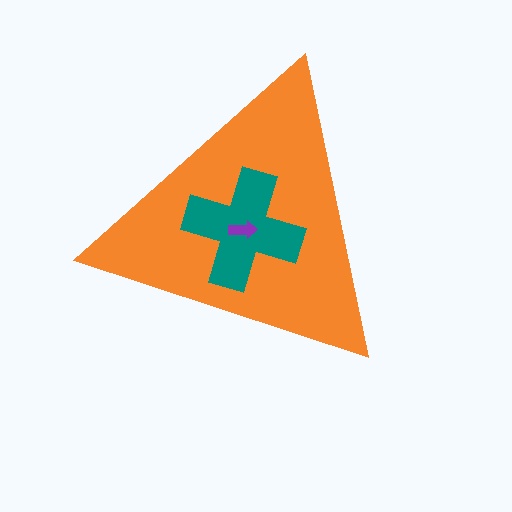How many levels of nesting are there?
3.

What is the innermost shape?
The purple arrow.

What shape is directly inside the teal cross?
The purple arrow.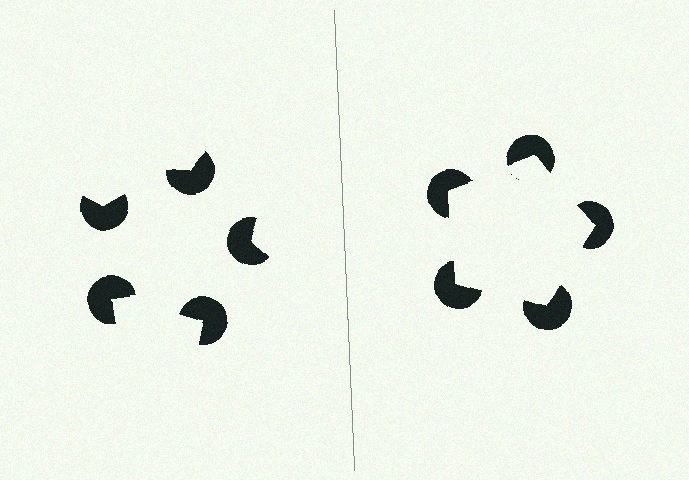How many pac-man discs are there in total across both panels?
10 — 5 on each side.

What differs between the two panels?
The pac-man discs are positioned identically on both sides; only the wedge orientations differ. On the right they align to a pentagon; on the left they are misaligned.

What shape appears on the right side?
An illusory pentagon.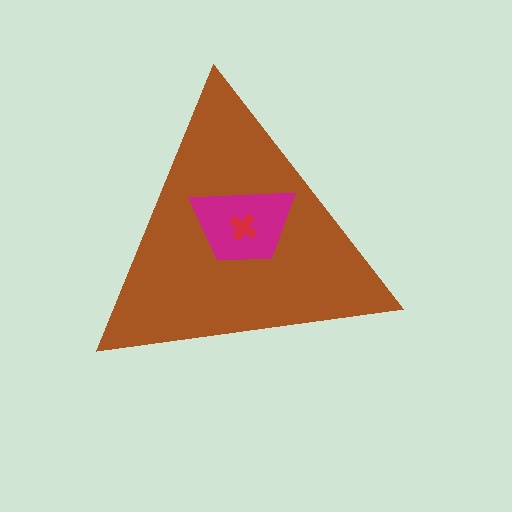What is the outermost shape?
The brown triangle.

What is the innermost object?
The red cross.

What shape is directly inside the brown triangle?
The magenta trapezoid.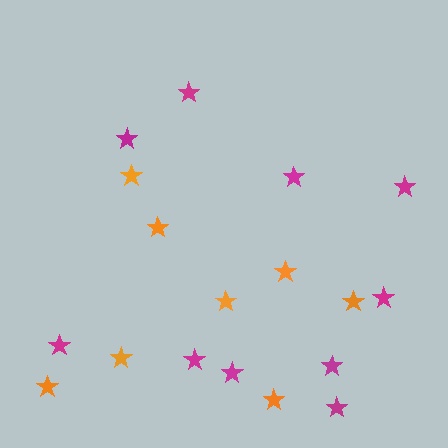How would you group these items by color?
There are 2 groups: one group of magenta stars (10) and one group of orange stars (8).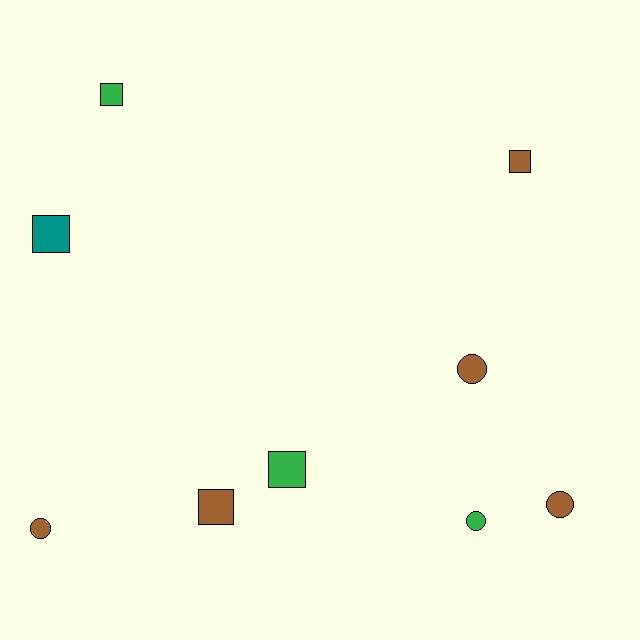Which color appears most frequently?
Brown, with 5 objects.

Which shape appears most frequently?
Square, with 5 objects.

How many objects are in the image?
There are 9 objects.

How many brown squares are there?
There are 2 brown squares.